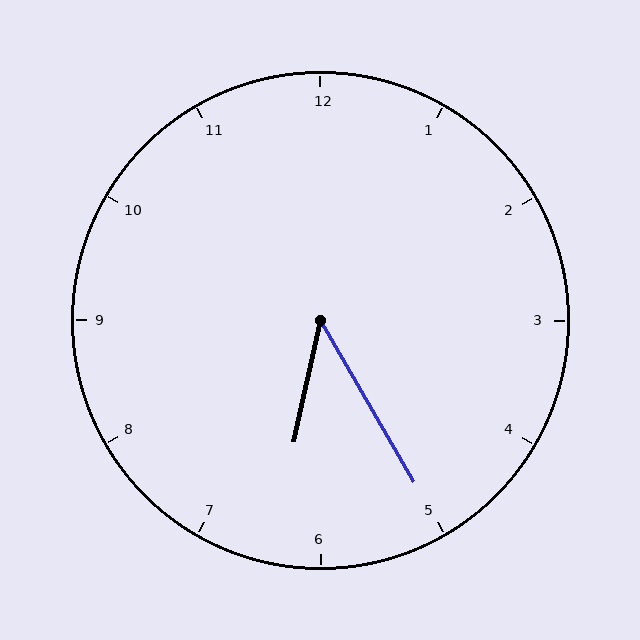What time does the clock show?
6:25.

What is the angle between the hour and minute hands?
Approximately 42 degrees.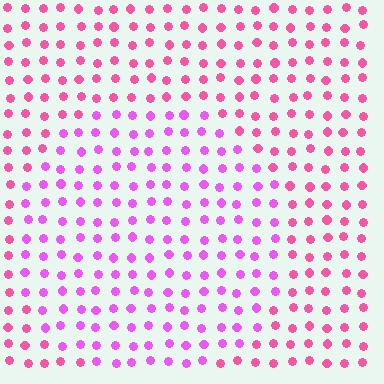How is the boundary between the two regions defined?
The boundary is defined purely by a slight shift in hue (about 34 degrees). Spacing, size, and orientation are identical on both sides.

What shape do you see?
I see a circle.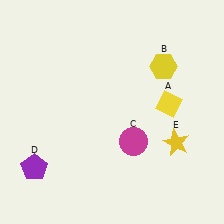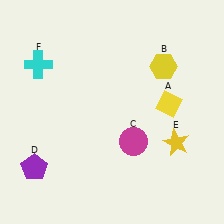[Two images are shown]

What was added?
A cyan cross (F) was added in Image 2.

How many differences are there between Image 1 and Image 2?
There is 1 difference between the two images.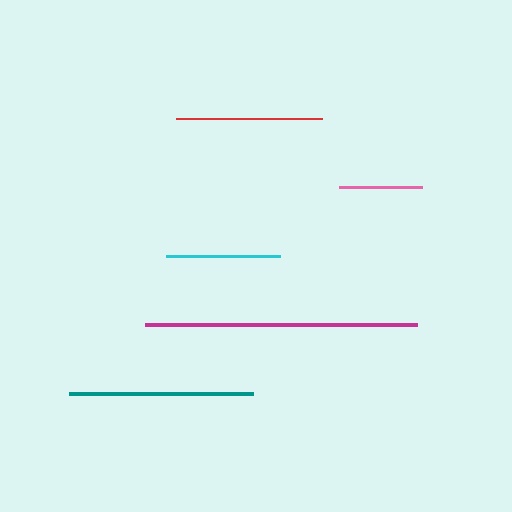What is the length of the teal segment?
The teal segment is approximately 184 pixels long.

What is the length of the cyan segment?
The cyan segment is approximately 113 pixels long.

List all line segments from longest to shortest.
From longest to shortest: magenta, teal, red, cyan, pink.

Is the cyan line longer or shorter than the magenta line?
The magenta line is longer than the cyan line.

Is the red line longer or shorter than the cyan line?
The red line is longer than the cyan line.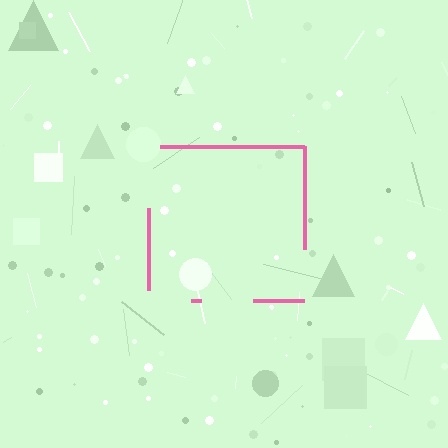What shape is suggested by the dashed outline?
The dashed outline suggests a square.